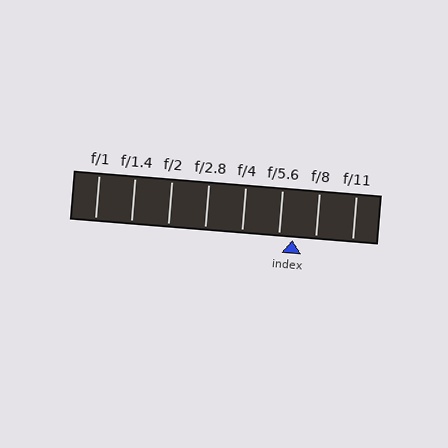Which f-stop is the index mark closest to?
The index mark is closest to f/5.6.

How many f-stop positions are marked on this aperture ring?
There are 8 f-stop positions marked.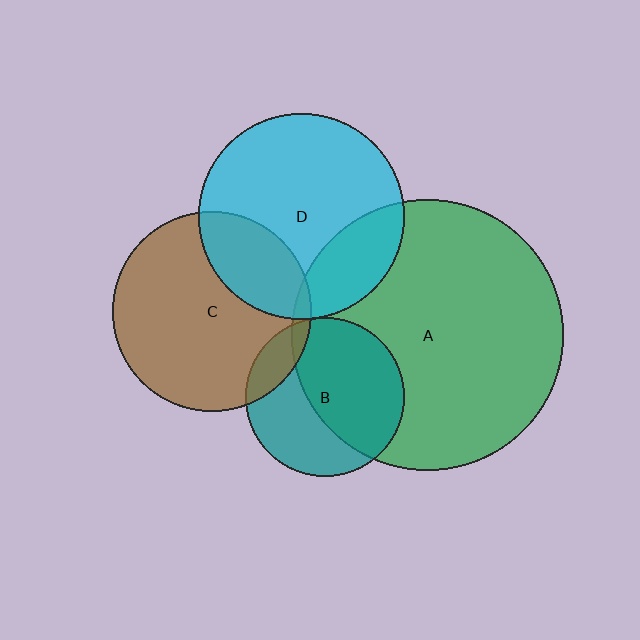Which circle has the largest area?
Circle A (green).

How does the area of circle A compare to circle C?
Approximately 1.8 times.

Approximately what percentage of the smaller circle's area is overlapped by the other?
Approximately 5%.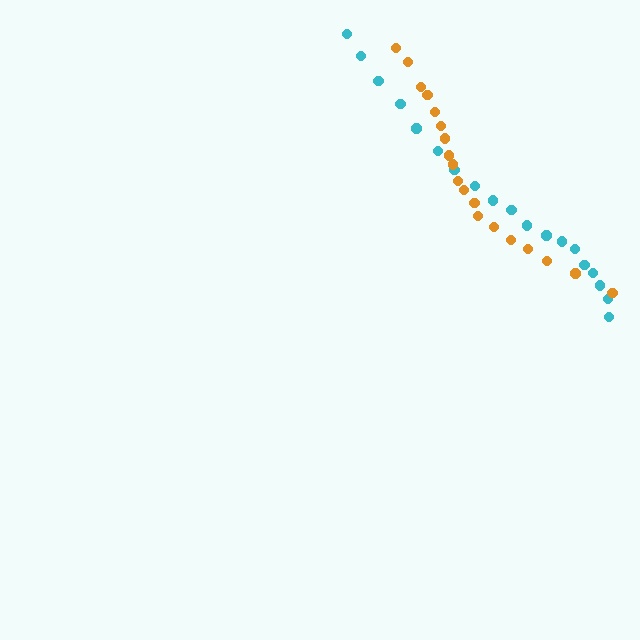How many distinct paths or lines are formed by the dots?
There are 2 distinct paths.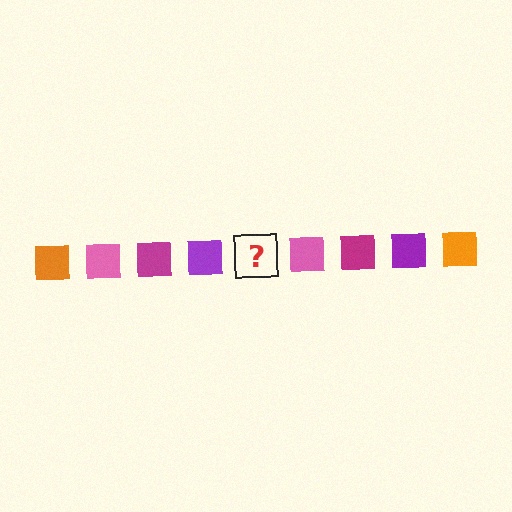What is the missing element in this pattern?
The missing element is an orange square.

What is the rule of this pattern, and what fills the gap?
The rule is that the pattern cycles through orange, pink, magenta, purple squares. The gap should be filled with an orange square.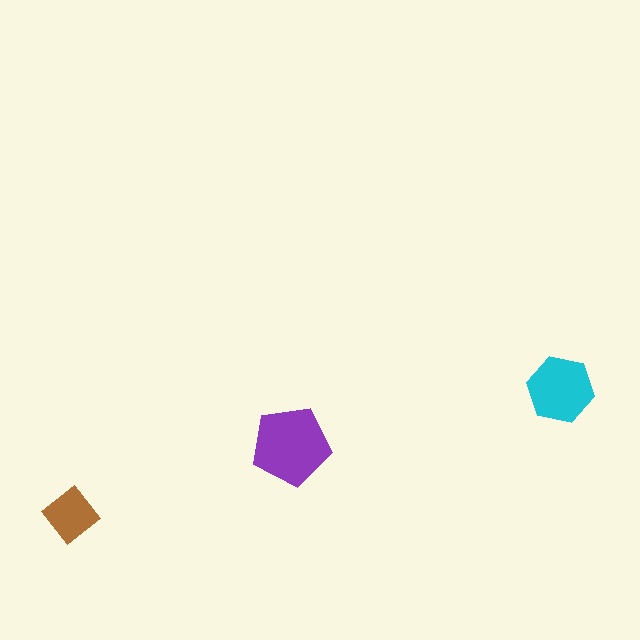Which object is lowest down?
The brown diamond is bottommost.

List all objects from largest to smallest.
The purple pentagon, the cyan hexagon, the brown diamond.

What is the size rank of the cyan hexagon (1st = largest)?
2nd.